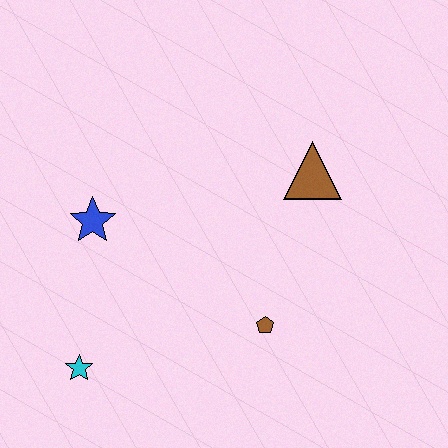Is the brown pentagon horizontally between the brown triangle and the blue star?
Yes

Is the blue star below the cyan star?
No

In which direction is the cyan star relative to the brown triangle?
The cyan star is to the left of the brown triangle.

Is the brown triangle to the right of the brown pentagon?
Yes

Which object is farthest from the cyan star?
The brown triangle is farthest from the cyan star.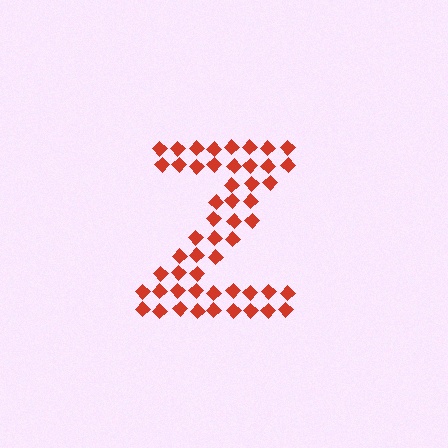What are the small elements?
The small elements are diamonds.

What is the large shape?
The large shape is the letter Z.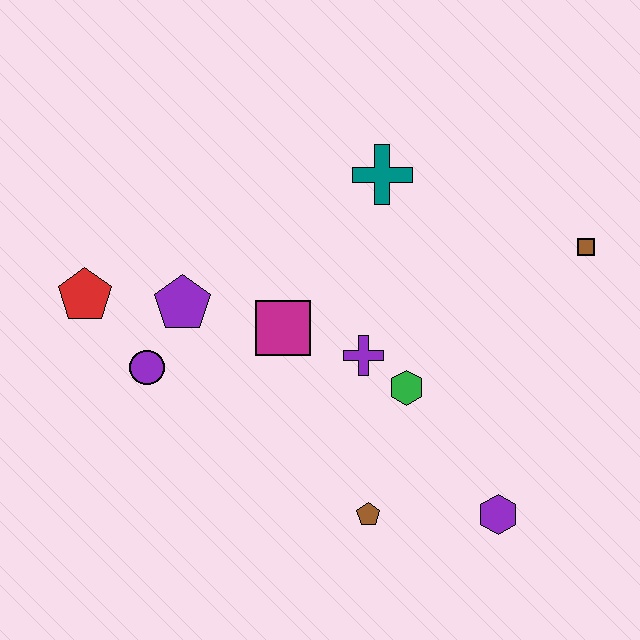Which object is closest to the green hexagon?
The purple cross is closest to the green hexagon.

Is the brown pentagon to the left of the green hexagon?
Yes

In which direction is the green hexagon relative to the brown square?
The green hexagon is to the left of the brown square.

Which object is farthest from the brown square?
The red pentagon is farthest from the brown square.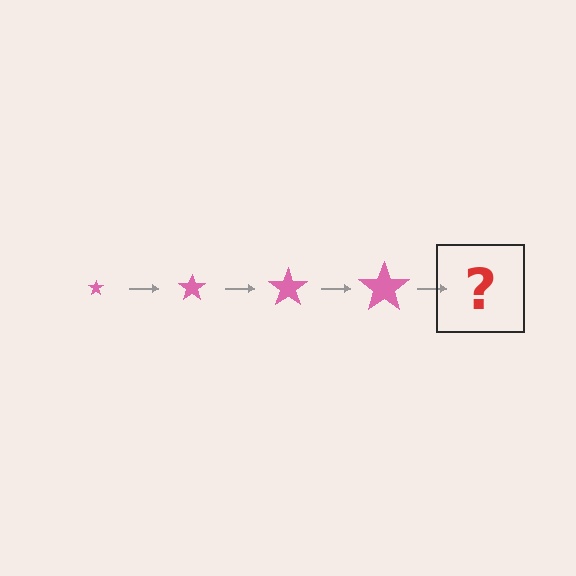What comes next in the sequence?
The next element should be a pink star, larger than the previous one.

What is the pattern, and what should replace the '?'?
The pattern is that the star gets progressively larger each step. The '?' should be a pink star, larger than the previous one.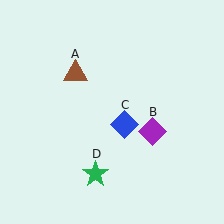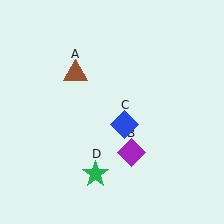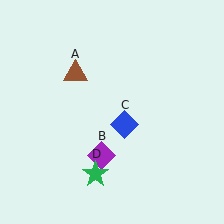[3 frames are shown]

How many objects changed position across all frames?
1 object changed position: purple diamond (object B).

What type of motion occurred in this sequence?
The purple diamond (object B) rotated clockwise around the center of the scene.